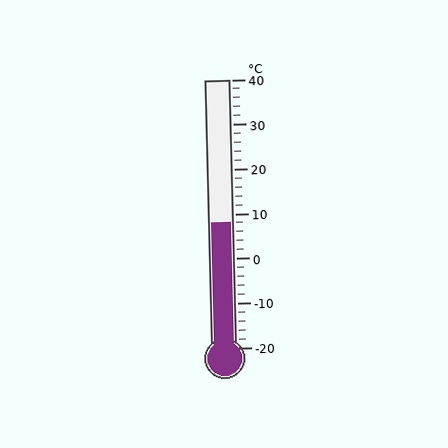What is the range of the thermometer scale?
The thermometer scale ranges from -20°C to 40°C.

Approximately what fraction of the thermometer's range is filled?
The thermometer is filled to approximately 45% of its range.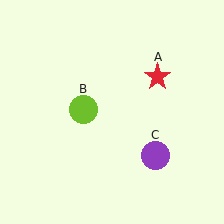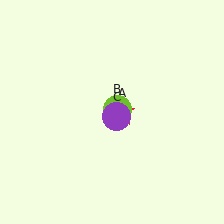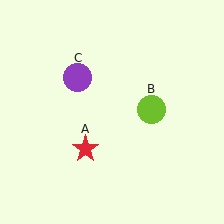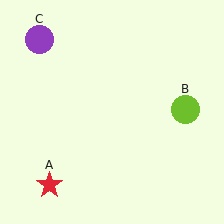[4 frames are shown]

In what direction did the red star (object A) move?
The red star (object A) moved down and to the left.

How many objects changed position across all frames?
3 objects changed position: red star (object A), lime circle (object B), purple circle (object C).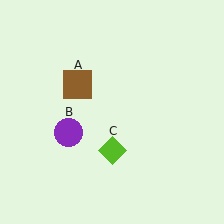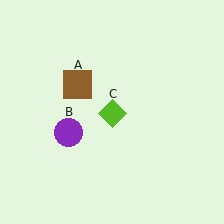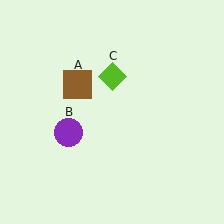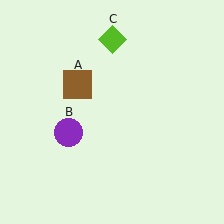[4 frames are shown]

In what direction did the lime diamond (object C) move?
The lime diamond (object C) moved up.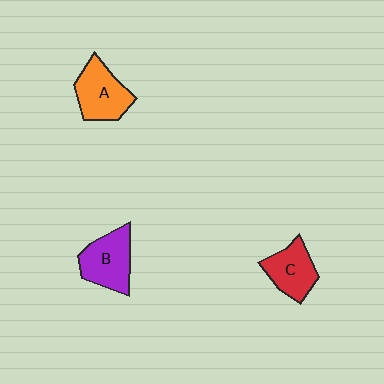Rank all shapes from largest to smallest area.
From largest to smallest: A (orange), B (purple), C (red).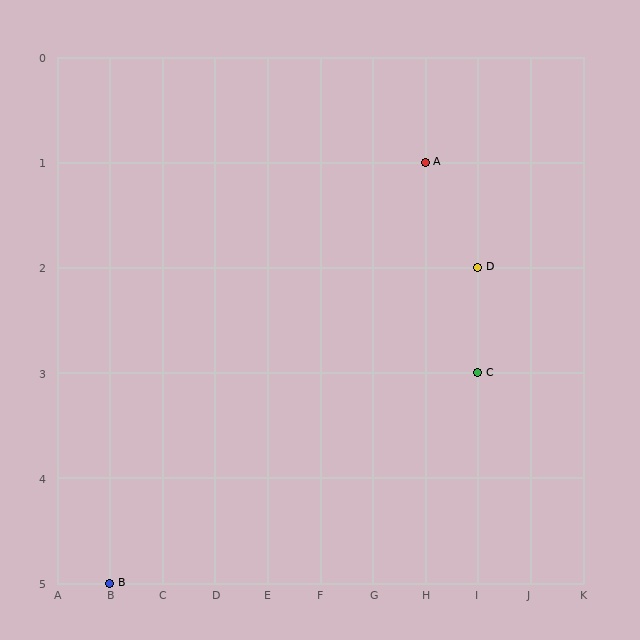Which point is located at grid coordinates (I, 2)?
Point D is at (I, 2).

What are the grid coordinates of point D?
Point D is at grid coordinates (I, 2).